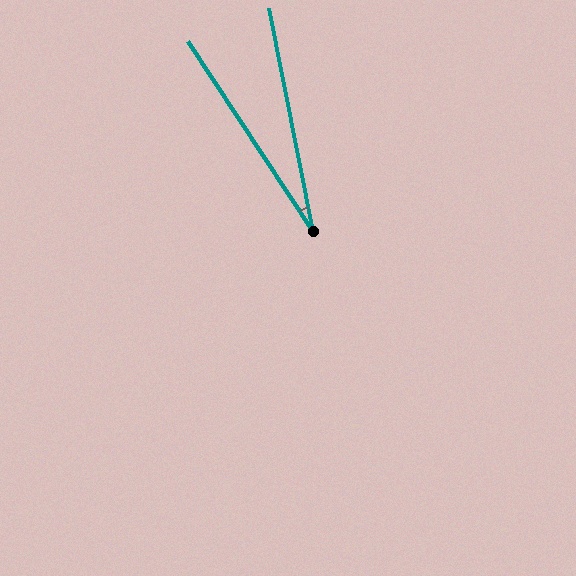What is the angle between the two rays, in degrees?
Approximately 22 degrees.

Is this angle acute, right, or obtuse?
It is acute.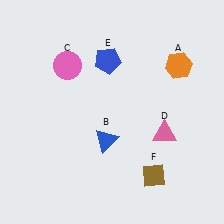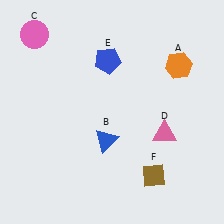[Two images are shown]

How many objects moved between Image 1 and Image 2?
1 object moved between the two images.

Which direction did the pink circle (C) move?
The pink circle (C) moved left.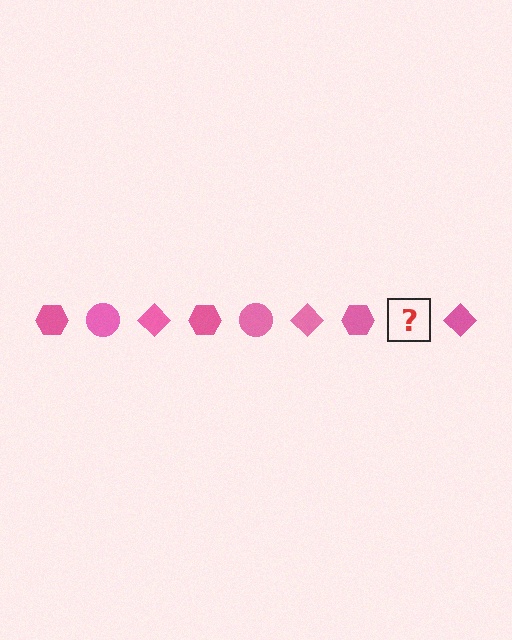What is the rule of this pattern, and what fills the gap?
The rule is that the pattern cycles through hexagon, circle, diamond shapes in pink. The gap should be filled with a pink circle.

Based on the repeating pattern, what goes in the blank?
The blank should be a pink circle.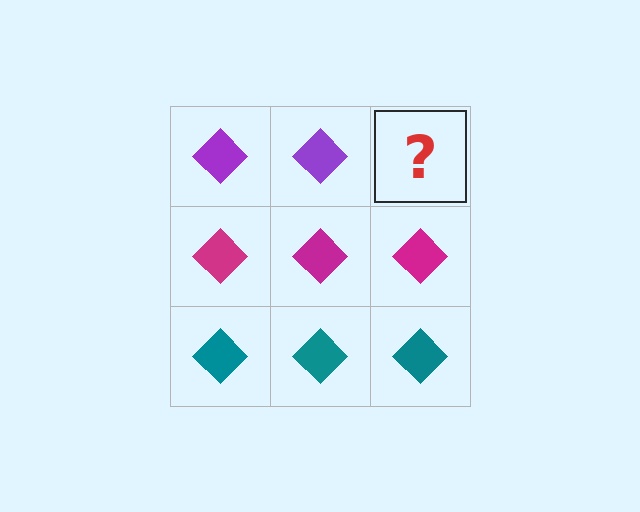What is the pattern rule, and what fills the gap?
The rule is that each row has a consistent color. The gap should be filled with a purple diamond.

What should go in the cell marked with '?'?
The missing cell should contain a purple diamond.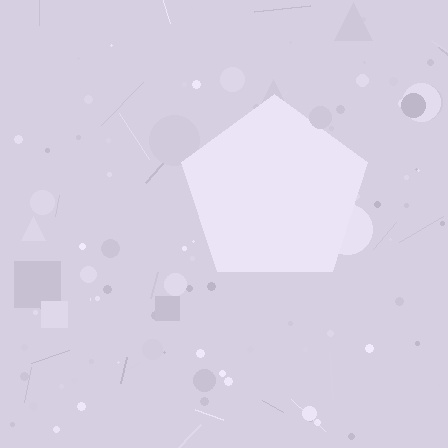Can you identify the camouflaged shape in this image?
The camouflaged shape is a pentagon.